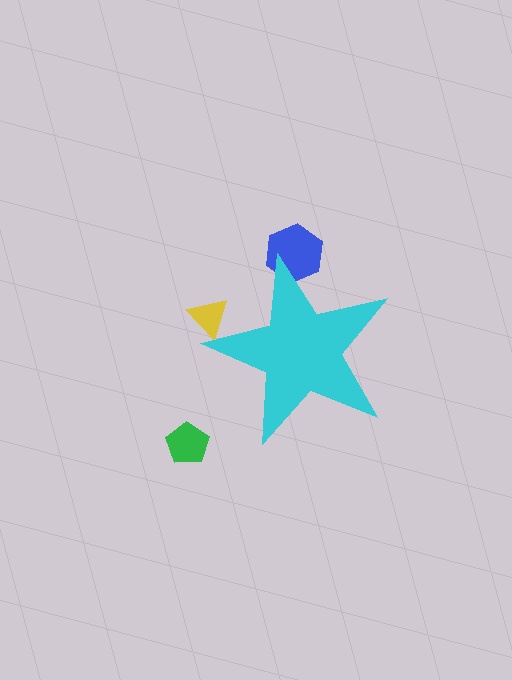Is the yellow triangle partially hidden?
Yes, the yellow triangle is partially hidden behind the cyan star.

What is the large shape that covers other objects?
A cyan star.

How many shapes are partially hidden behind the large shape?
2 shapes are partially hidden.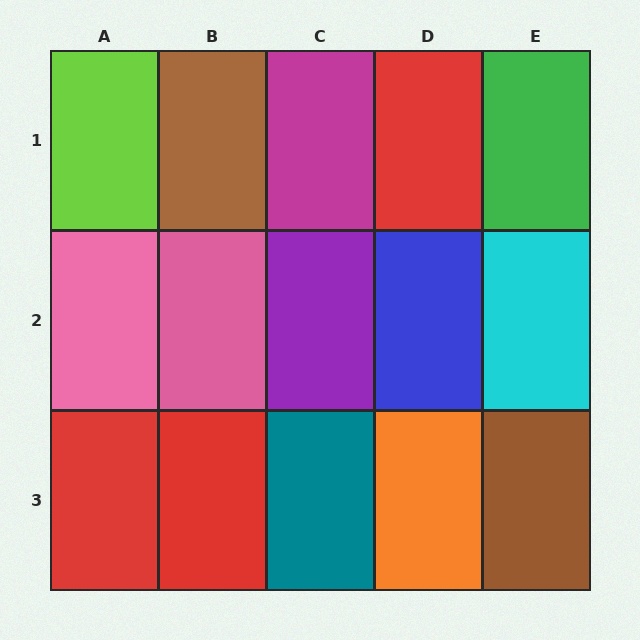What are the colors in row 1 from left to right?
Lime, brown, magenta, red, green.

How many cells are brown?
2 cells are brown.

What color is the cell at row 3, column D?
Orange.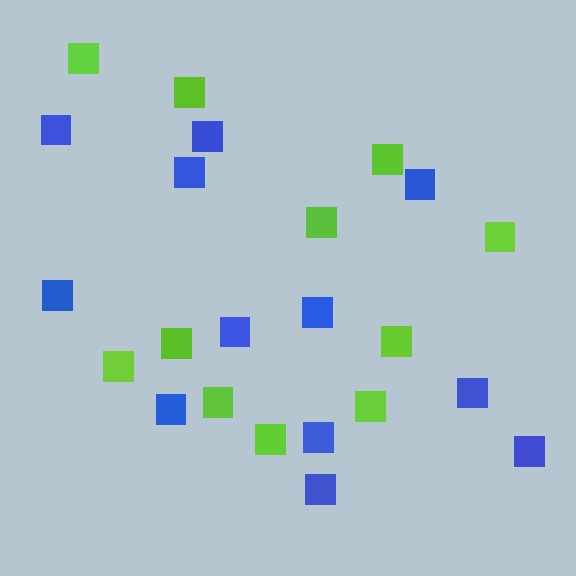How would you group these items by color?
There are 2 groups: one group of lime squares (11) and one group of blue squares (12).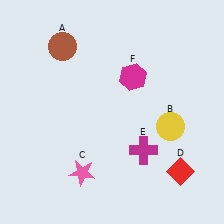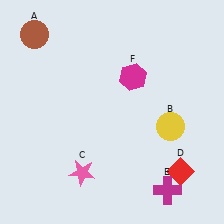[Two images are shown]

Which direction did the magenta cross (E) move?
The magenta cross (E) moved down.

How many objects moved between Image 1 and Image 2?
2 objects moved between the two images.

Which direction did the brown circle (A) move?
The brown circle (A) moved left.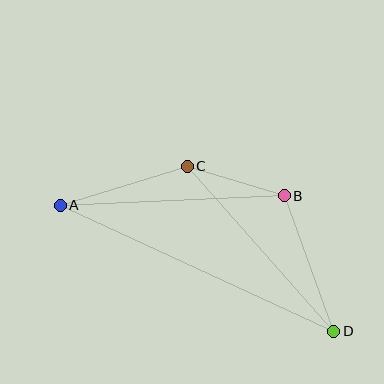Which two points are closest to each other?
Points B and C are closest to each other.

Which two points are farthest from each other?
Points A and D are farthest from each other.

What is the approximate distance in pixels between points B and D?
The distance between B and D is approximately 144 pixels.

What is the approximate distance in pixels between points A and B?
The distance between A and B is approximately 224 pixels.